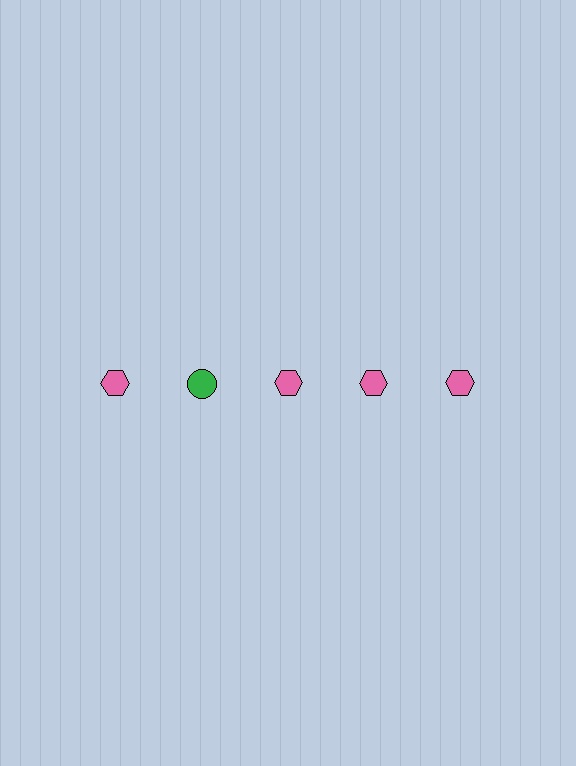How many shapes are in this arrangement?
There are 5 shapes arranged in a grid pattern.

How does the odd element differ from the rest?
It differs in both color (green instead of pink) and shape (circle instead of hexagon).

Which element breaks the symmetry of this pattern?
The green circle in the top row, second from left column breaks the symmetry. All other shapes are pink hexagons.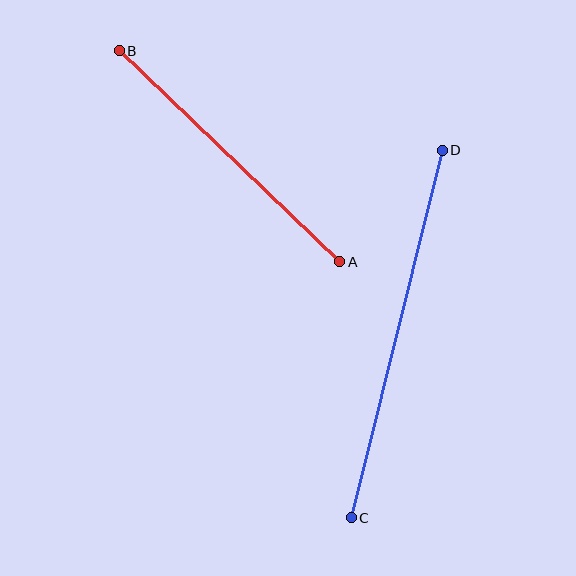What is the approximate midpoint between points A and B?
The midpoint is at approximately (230, 156) pixels.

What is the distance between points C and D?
The distance is approximately 378 pixels.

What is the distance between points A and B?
The distance is approximately 305 pixels.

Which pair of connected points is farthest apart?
Points C and D are farthest apart.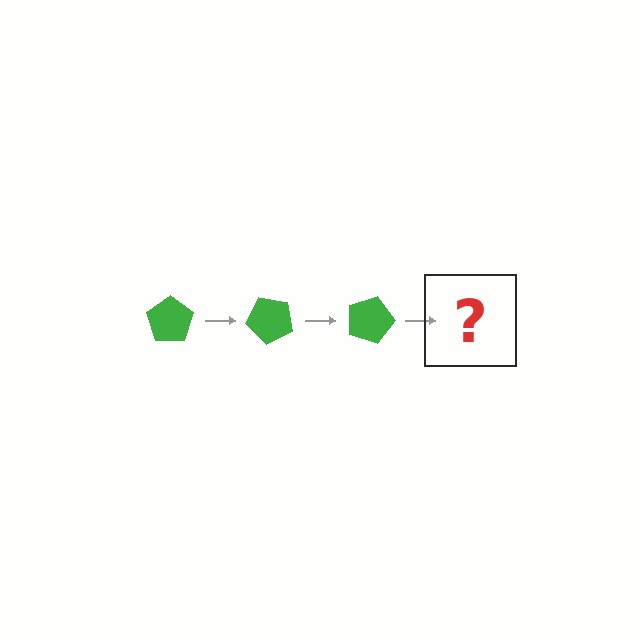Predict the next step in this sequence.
The next step is a green pentagon rotated 135 degrees.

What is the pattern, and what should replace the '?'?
The pattern is that the pentagon rotates 45 degrees each step. The '?' should be a green pentagon rotated 135 degrees.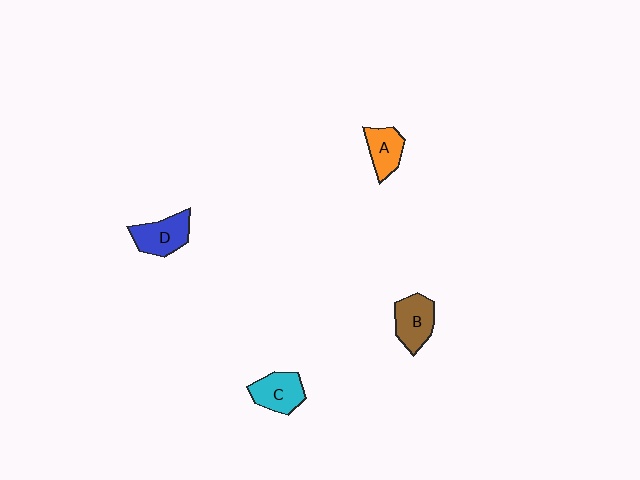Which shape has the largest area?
Shape D (blue).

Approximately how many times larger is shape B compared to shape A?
Approximately 1.2 times.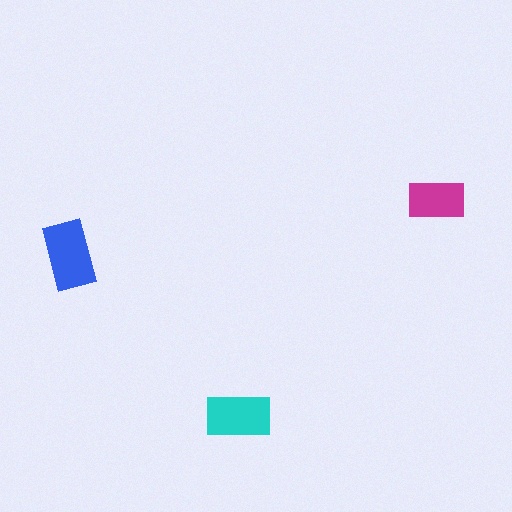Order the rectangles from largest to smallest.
the blue one, the cyan one, the magenta one.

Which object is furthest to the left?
The blue rectangle is leftmost.